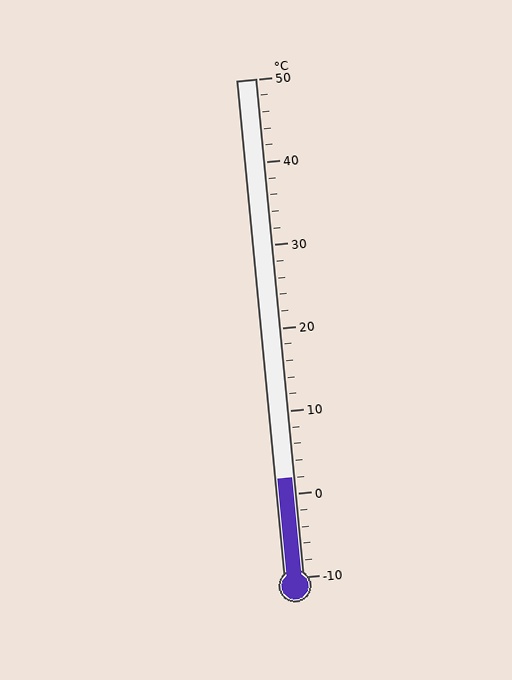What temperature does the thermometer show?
The thermometer shows approximately 2°C.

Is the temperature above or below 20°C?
The temperature is below 20°C.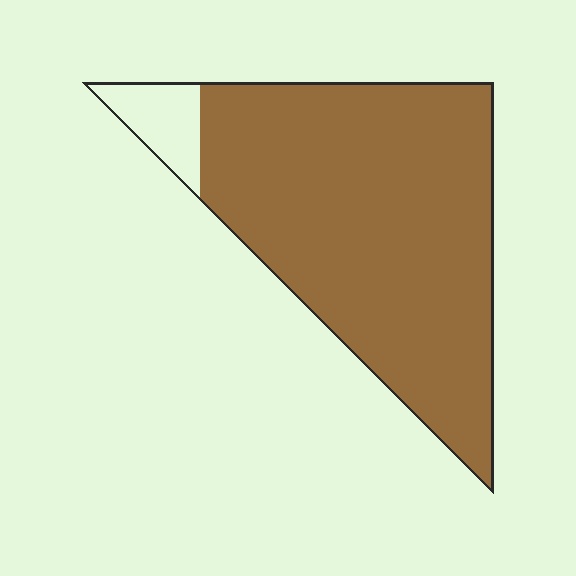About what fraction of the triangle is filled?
About nine tenths (9/10).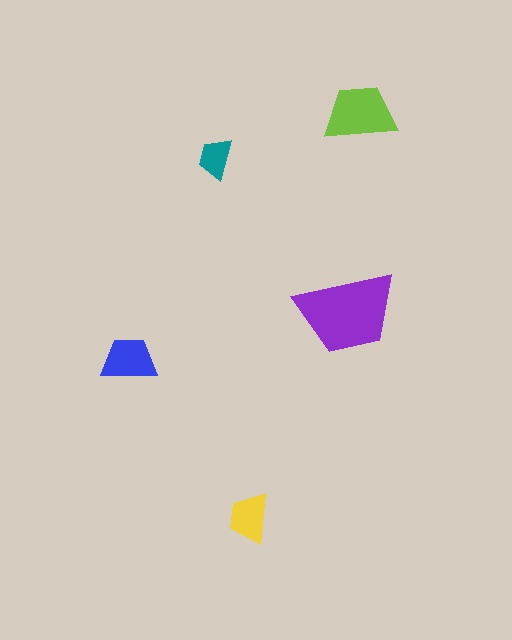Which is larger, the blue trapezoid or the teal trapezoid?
The blue one.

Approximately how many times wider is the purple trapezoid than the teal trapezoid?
About 2.5 times wider.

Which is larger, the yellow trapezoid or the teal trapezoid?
The yellow one.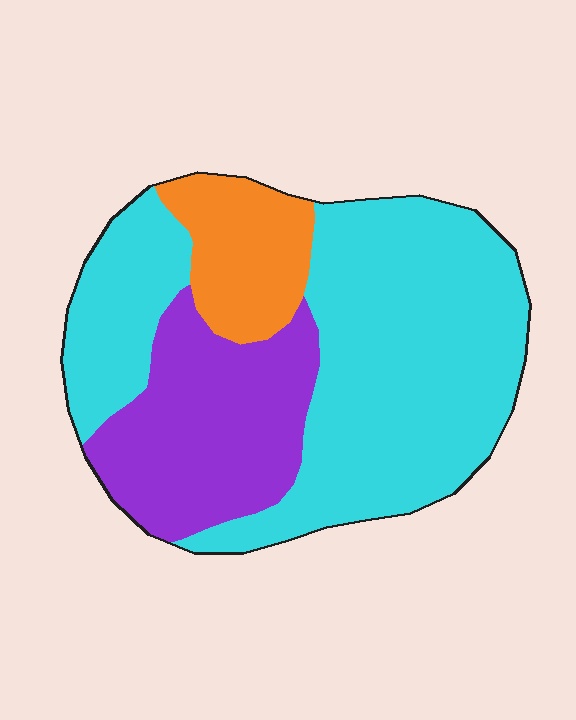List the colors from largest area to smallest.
From largest to smallest: cyan, purple, orange.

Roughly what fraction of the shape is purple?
Purple covers roughly 25% of the shape.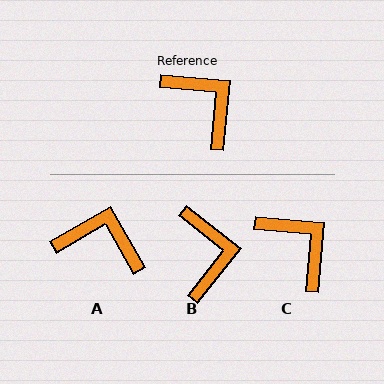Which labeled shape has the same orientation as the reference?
C.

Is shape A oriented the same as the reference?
No, it is off by about 35 degrees.